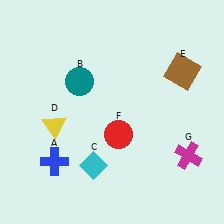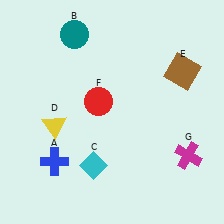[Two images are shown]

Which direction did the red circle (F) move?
The red circle (F) moved up.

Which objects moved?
The objects that moved are: the teal circle (B), the red circle (F).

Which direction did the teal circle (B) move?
The teal circle (B) moved up.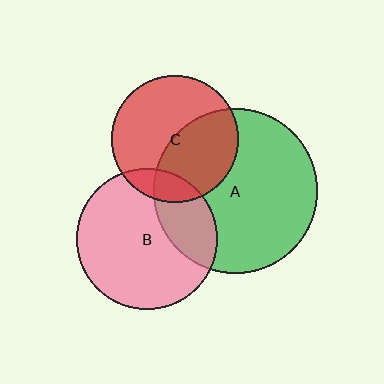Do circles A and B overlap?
Yes.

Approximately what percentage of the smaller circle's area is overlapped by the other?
Approximately 25%.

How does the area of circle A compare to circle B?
Approximately 1.4 times.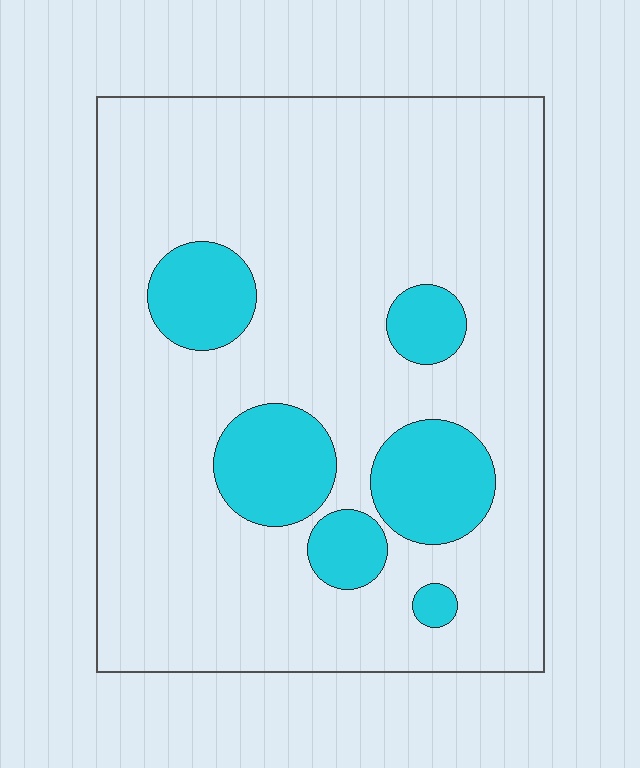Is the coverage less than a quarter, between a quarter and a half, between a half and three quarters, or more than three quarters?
Less than a quarter.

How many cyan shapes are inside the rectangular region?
6.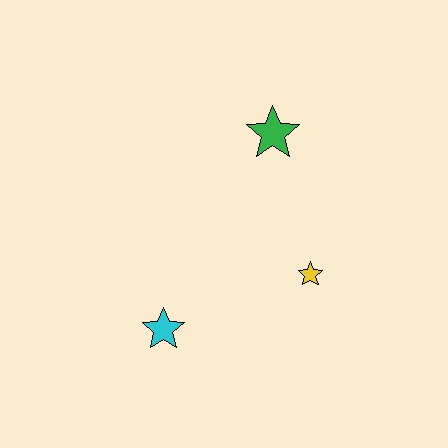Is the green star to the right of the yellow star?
No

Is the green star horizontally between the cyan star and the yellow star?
Yes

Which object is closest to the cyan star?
The yellow star is closest to the cyan star.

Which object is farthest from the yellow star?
The cyan star is farthest from the yellow star.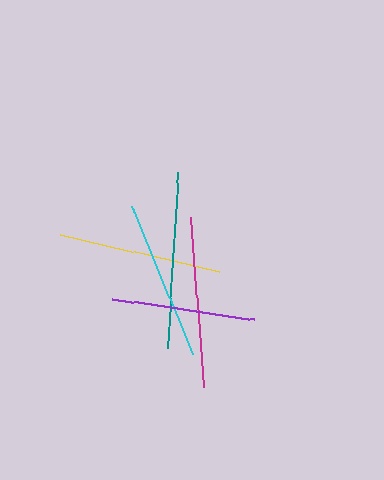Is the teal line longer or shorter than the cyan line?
The teal line is longer than the cyan line.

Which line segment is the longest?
The teal line is the longest at approximately 176 pixels.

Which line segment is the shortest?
The purple line is the shortest at approximately 144 pixels.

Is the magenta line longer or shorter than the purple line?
The magenta line is longer than the purple line.